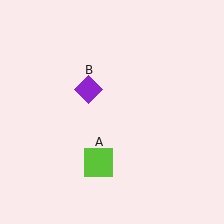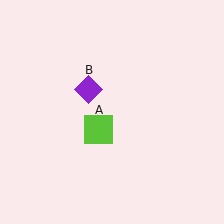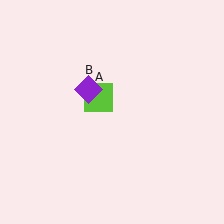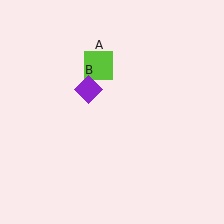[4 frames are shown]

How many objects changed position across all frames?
1 object changed position: lime square (object A).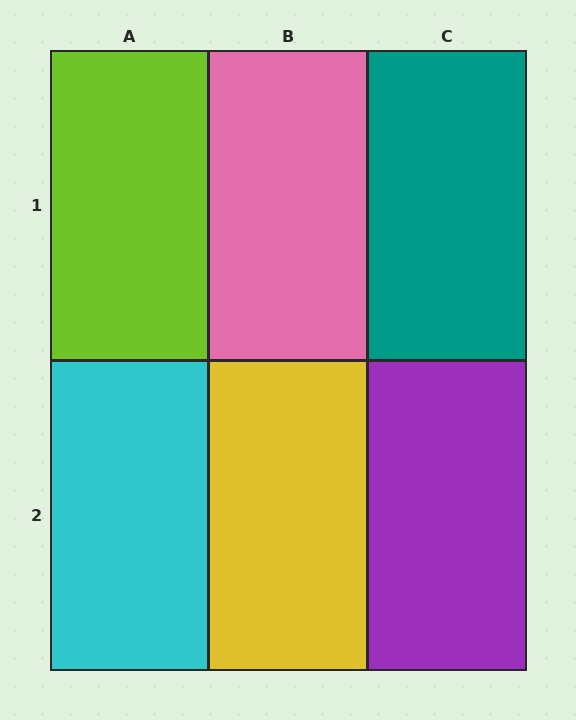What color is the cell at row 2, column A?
Cyan.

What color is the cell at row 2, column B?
Yellow.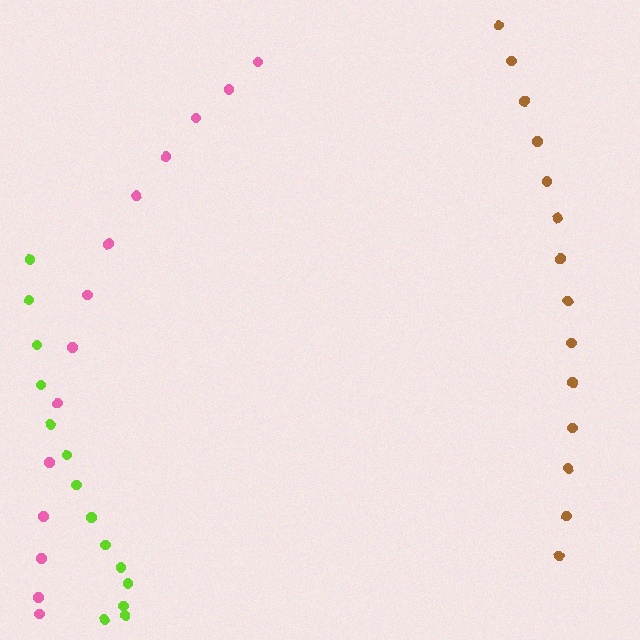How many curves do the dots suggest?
There are 3 distinct paths.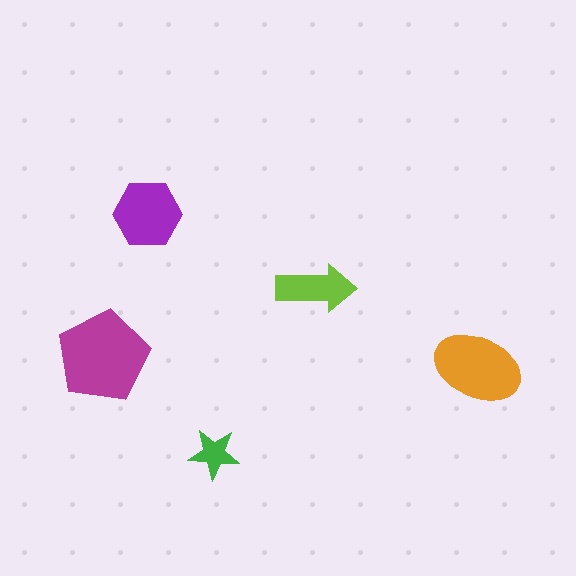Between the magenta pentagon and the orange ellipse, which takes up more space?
The magenta pentagon.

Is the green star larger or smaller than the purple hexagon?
Smaller.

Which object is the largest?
The magenta pentagon.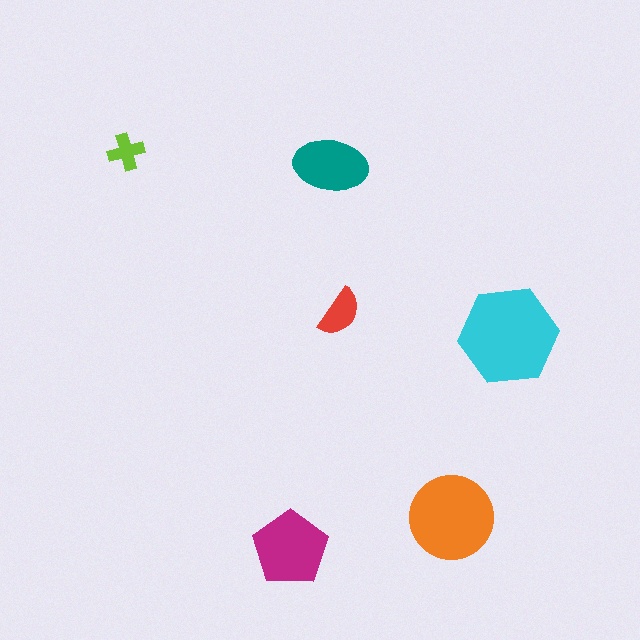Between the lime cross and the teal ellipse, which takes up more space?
The teal ellipse.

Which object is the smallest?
The lime cross.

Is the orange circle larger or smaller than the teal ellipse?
Larger.